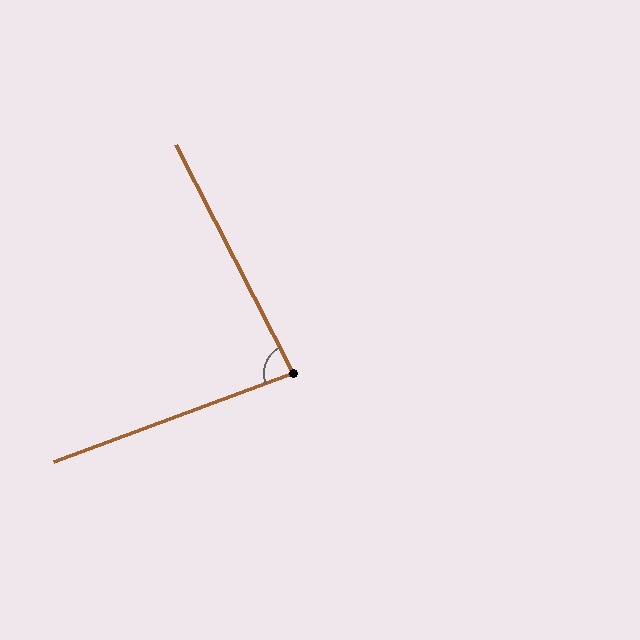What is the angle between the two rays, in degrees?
Approximately 83 degrees.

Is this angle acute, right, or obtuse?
It is acute.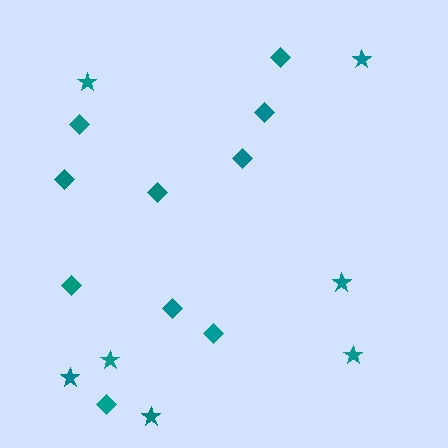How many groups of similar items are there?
There are 2 groups: one group of diamonds (10) and one group of stars (7).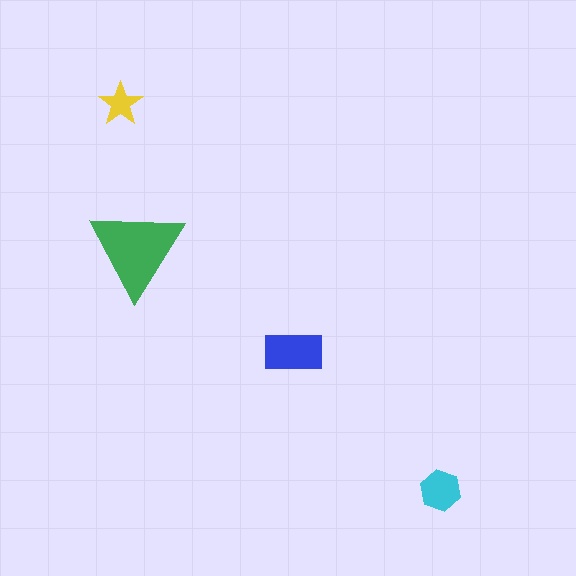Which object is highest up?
The yellow star is topmost.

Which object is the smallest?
The yellow star.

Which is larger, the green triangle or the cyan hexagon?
The green triangle.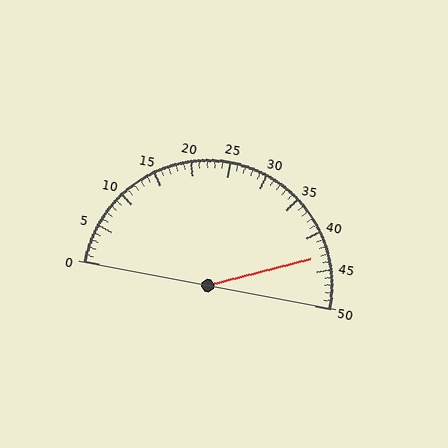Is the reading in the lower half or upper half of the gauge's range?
The reading is in the upper half of the range (0 to 50).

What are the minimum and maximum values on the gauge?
The gauge ranges from 0 to 50.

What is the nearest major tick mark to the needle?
The nearest major tick mark is 45.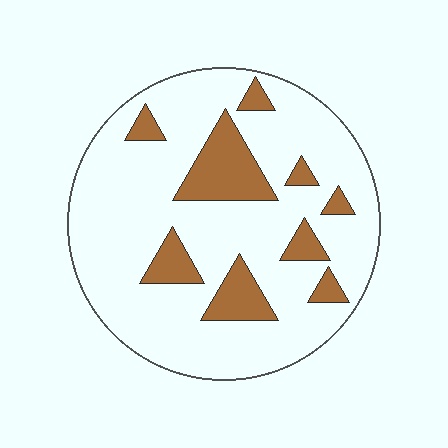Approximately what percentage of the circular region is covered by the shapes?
Approximately 20%.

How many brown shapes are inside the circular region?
9.